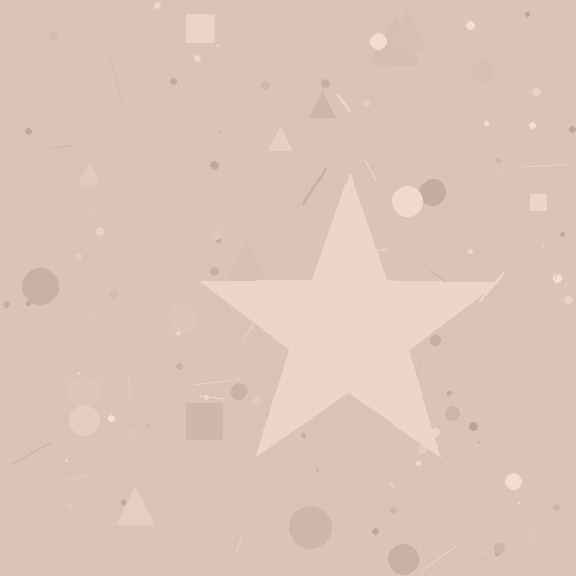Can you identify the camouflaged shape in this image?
The camouflaged shape is a star.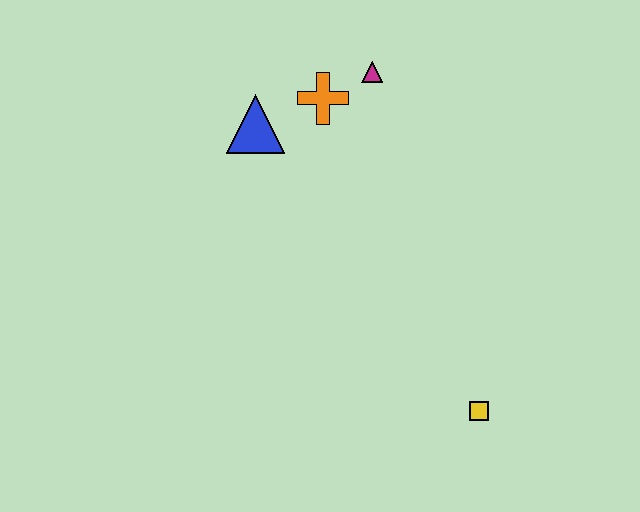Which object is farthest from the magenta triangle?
The yellow square is farthest from the magenta triangle.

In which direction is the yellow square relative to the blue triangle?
The yellow square is below the blue triangle.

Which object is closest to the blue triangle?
The orange cross is closest to the blue triangle.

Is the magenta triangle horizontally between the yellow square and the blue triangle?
Yes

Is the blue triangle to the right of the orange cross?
No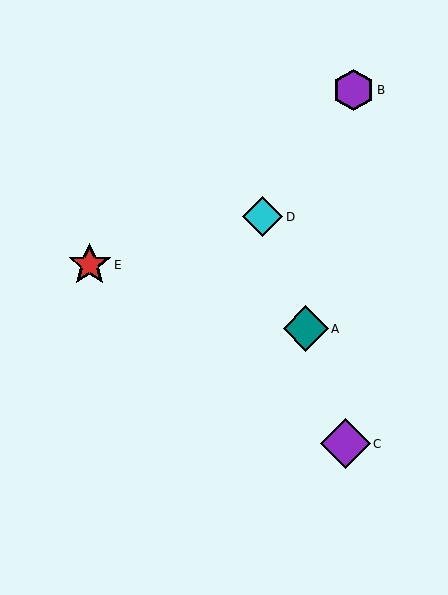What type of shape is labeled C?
Shape C is a purple diamond.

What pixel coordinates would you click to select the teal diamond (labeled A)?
Click at (306, 329) to select the teal diamond A.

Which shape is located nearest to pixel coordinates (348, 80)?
The purple hexagon (labeled B) at (354, 90) is nearest to that location.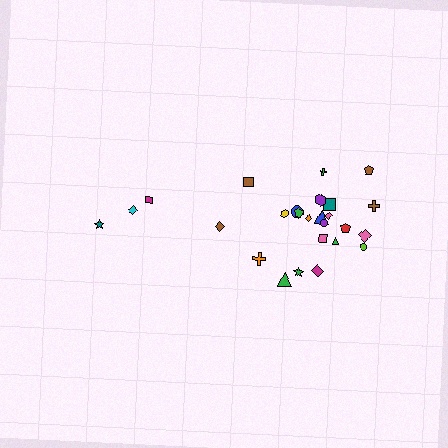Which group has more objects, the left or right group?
The right group.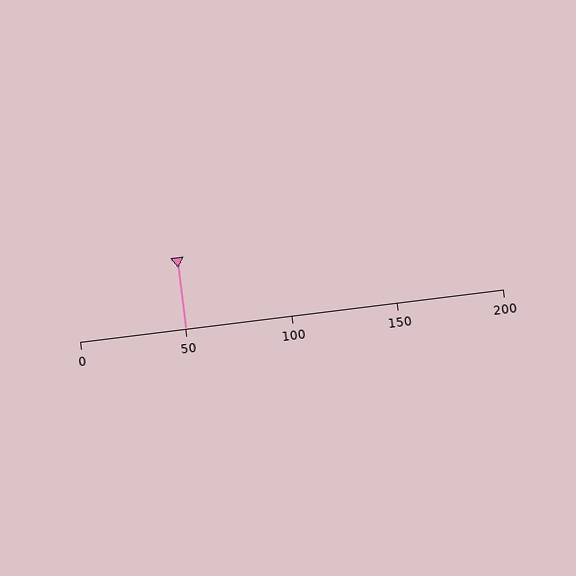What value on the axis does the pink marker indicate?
The marker indicates approximately 50.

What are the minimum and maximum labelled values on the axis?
The axis runs from 0 to 200.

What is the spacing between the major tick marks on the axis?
The major ticks are spaced 50 apart.